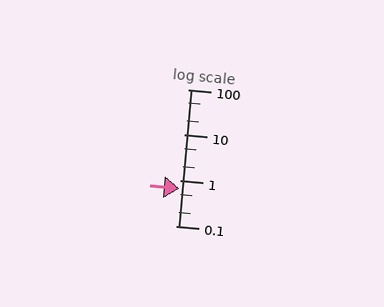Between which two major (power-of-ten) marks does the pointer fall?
The pointer is between 0.1 and 1.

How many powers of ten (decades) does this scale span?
The scale spans 3 decades, from 0.1 to 100.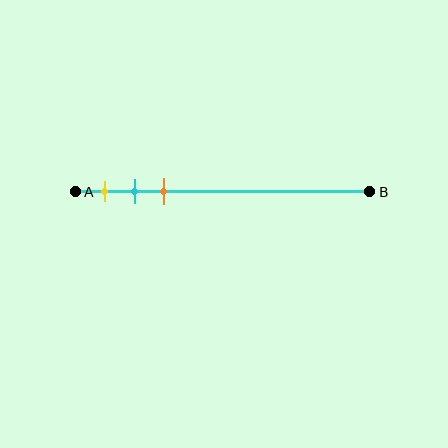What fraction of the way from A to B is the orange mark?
The orange mark is approximately 30% (0.3) of the way from A to B.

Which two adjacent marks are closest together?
The cyan and orange marks are the closest adjacent pair.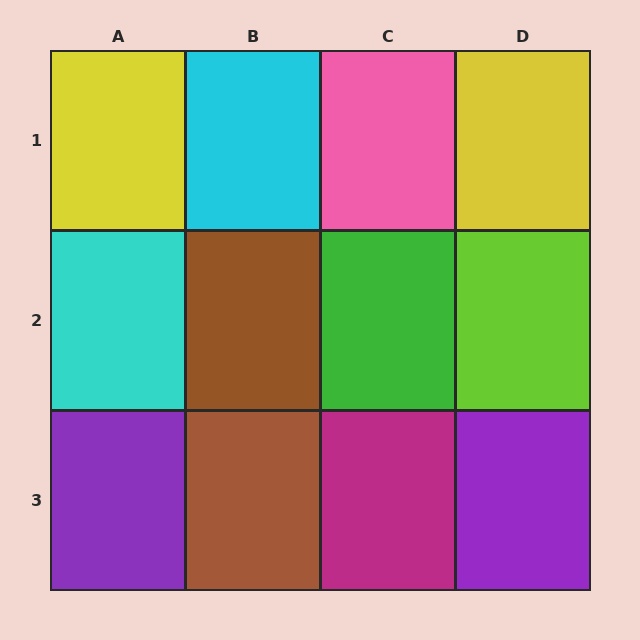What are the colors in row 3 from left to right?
Purple, brown, magenta, purple.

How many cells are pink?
1 cell is pink.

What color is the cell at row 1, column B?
Cyan.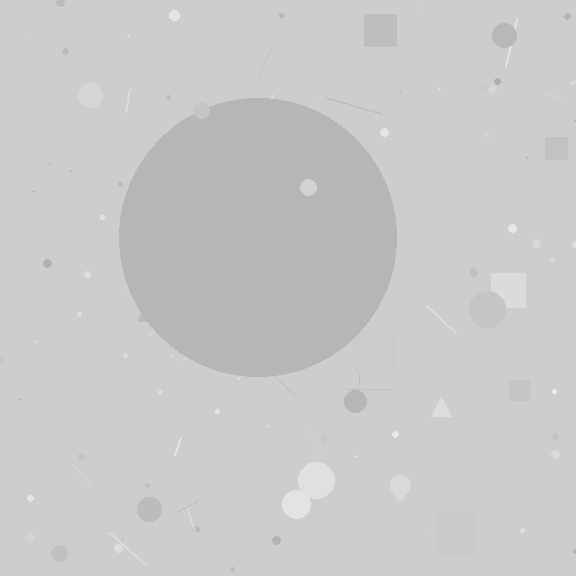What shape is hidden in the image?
A circle is hidden in the image.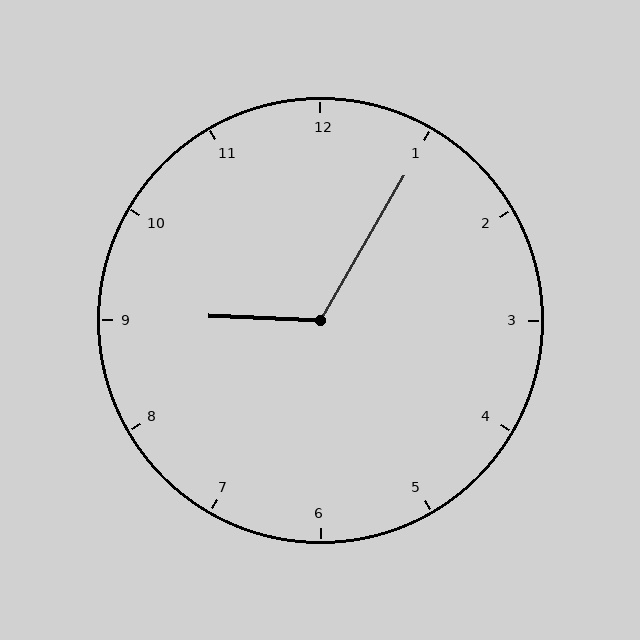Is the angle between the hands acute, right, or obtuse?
It is obtuse.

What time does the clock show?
9:05.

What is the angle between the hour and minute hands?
Approximately 118 degrees.